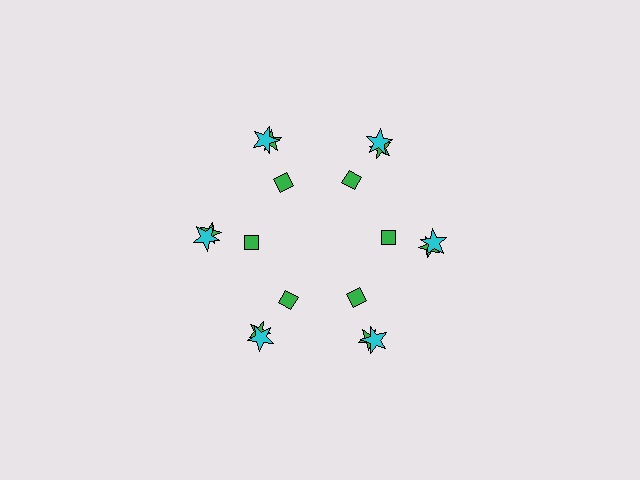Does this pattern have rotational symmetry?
Yes, this pattern has 6-fold rotational symmetry. It looks the same after rotating 60 degrees around the center.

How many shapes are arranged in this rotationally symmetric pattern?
There are 18 shapes, arranged in 6 groups of 3.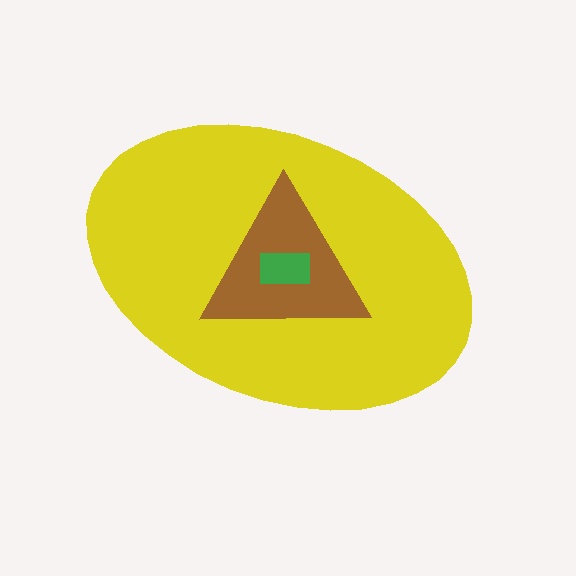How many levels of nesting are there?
3.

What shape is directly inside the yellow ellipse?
The brown triangle.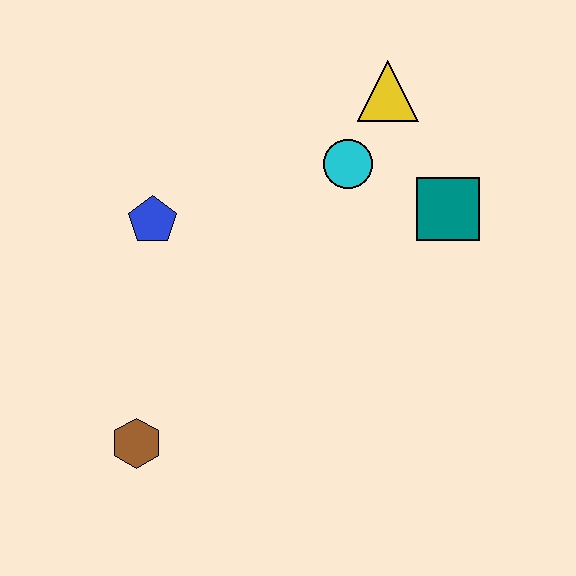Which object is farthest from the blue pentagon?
The teal square is farthest from the blue pentagon.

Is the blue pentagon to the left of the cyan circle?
Yes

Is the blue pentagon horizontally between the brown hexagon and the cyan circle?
Yes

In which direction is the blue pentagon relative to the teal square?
The blue pentagon is to the left of the teal square.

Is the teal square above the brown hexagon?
Yes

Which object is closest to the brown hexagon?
The blue pentagon is closest to the brown hexagon.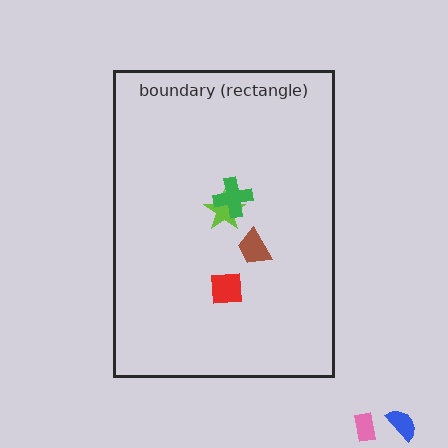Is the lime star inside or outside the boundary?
Inside.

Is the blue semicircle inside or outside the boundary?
Outside.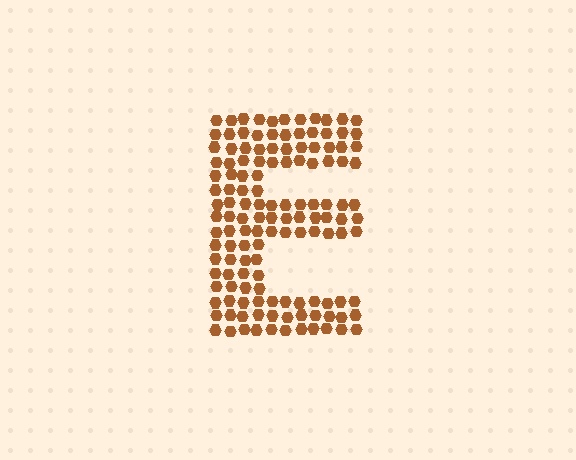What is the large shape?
The large shape is the letter E.